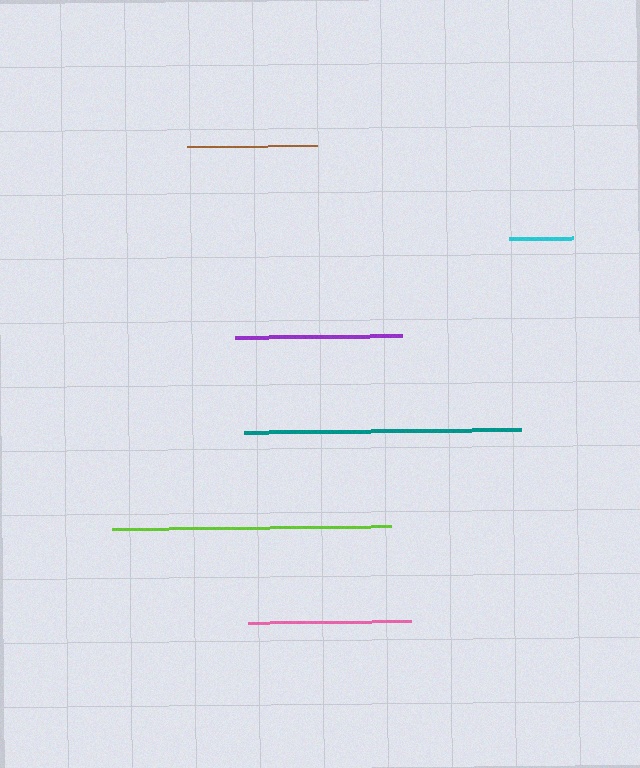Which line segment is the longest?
The lime line is the longest at approximately 279 pixels.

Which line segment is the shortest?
The cyan line is the shortest at approximately 64 pixels.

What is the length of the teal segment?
The teal segment is approximately 278 pixels long.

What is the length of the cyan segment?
The cyan segment is approximately 64 pixels long.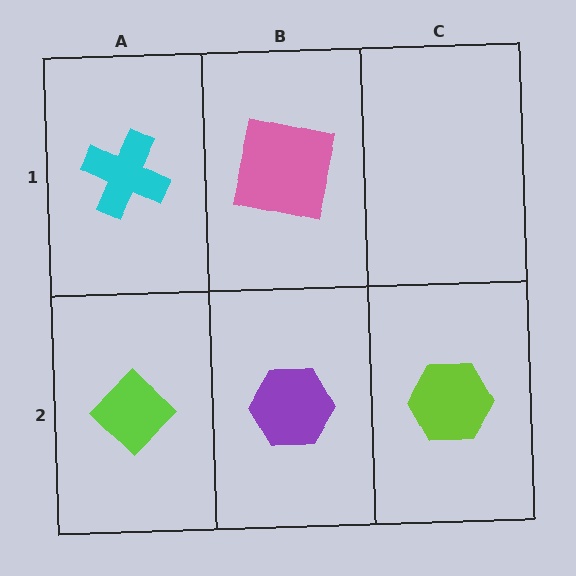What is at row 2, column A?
A lime diamond.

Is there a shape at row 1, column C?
No, that cell is empty.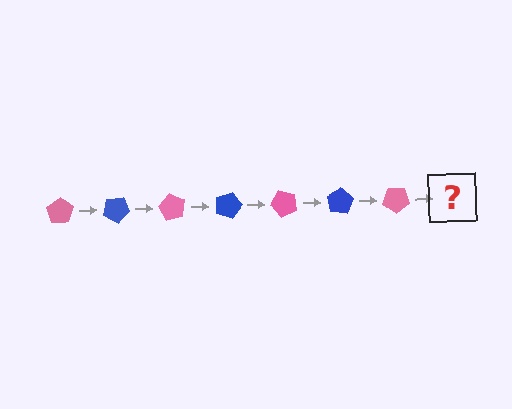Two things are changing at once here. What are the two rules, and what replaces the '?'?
The two rules are that it rotates 30 degrees each step and the color cycles through pink and blue. The '?' should be a blue pentagon, rotated 210 degrees from the start.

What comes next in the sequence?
The next element should be a blue pentagon, rotated 210 degrees from the start.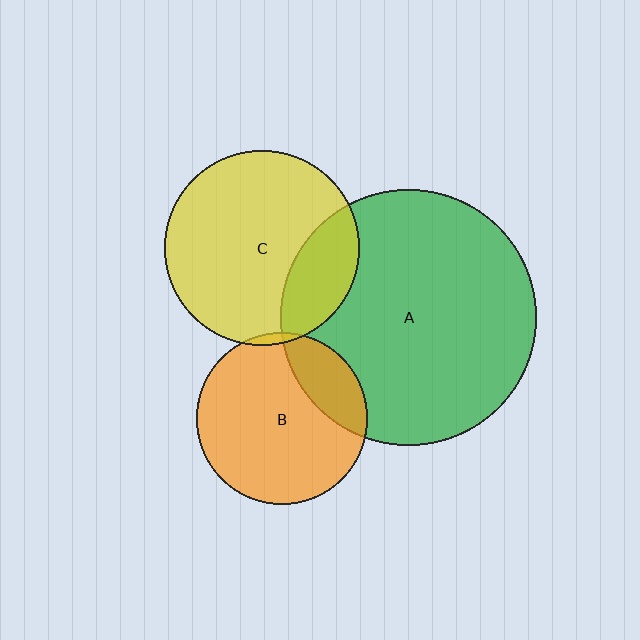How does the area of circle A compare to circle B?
Approximately 2.2 times.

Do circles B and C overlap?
Yes.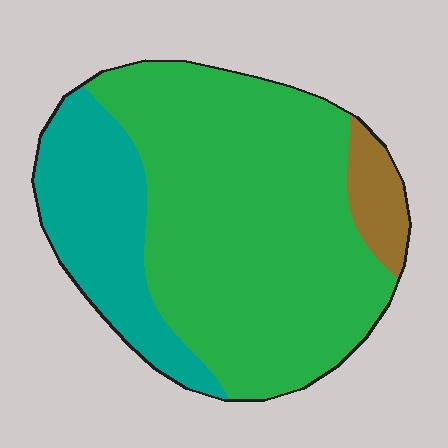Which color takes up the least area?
Brown, at roughly 5%.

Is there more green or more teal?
Green.